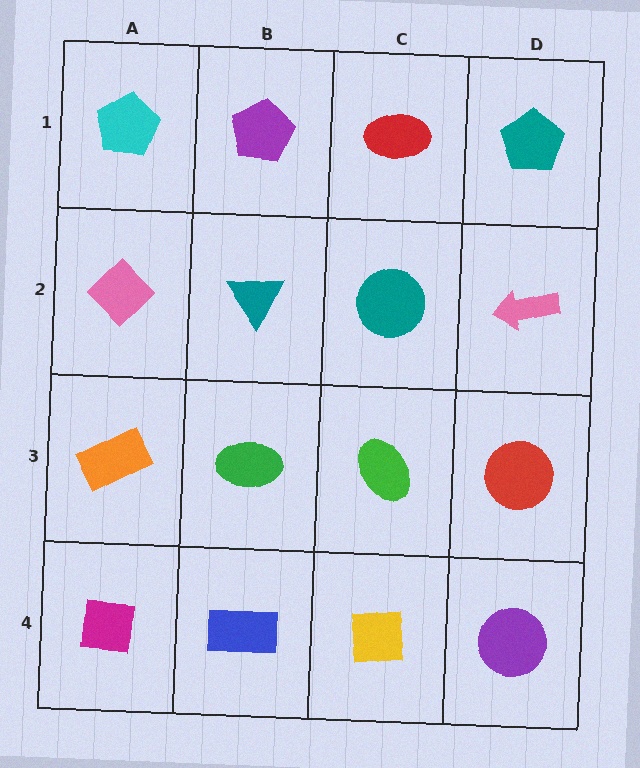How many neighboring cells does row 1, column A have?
2.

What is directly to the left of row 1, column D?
A red ellipse.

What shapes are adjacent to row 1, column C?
A teal circle (row 2, column C), a purple pentagon (row 1, column B), a teal pentagon (row 1, column D).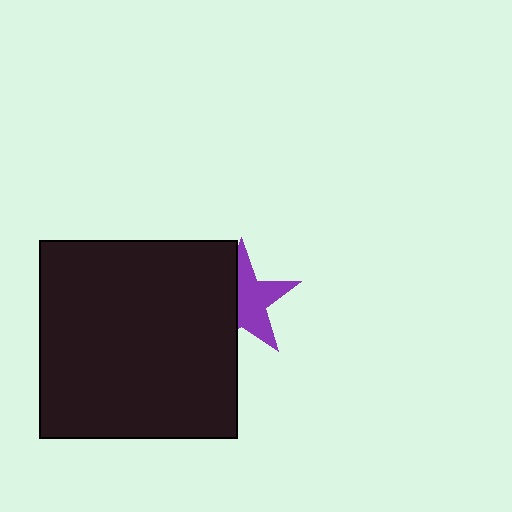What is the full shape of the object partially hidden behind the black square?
The partially hidden object is a purple star.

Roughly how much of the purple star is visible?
About half of it is visible (roughly 57%).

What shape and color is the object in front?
The object in front is a black square.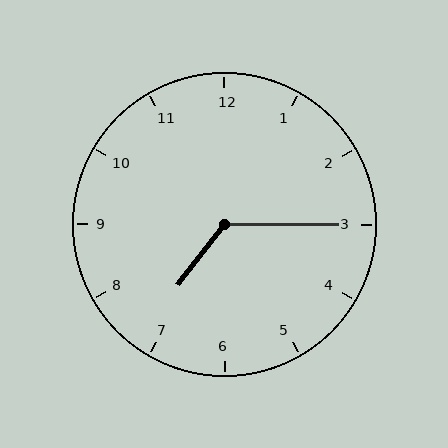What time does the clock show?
7:15.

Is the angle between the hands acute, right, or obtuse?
It is obtuse.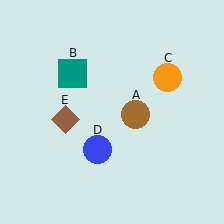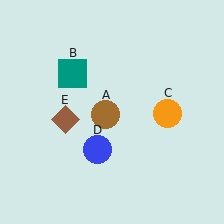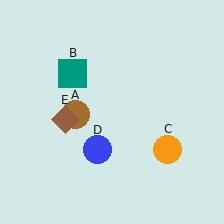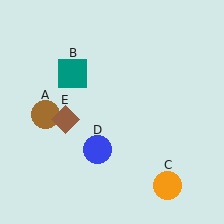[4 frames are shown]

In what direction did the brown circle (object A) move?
The brown circle (object A) moved left.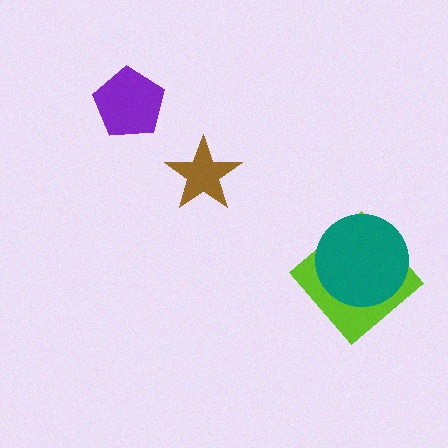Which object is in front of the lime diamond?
The teal circle is in front of the lime diamond.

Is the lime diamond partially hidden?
Yes, it is partially covered by another shape.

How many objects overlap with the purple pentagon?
0 objects overlap with the purple pentagon.